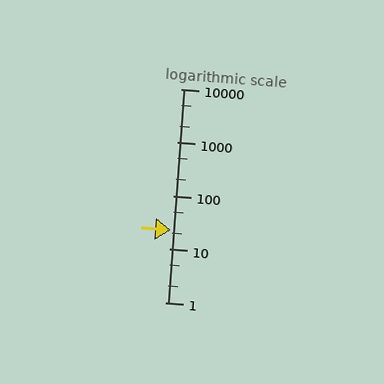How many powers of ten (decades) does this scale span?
The scale spans 4 decades, from 1 to 10000.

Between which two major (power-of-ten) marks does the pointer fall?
The pointer is between 10 and 100.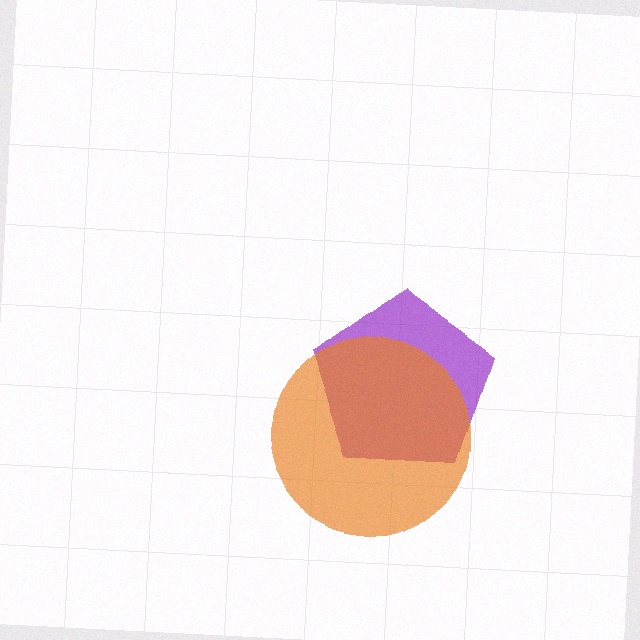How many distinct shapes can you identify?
There are 2 distinct shapes: a purple pentagon, an orange circle.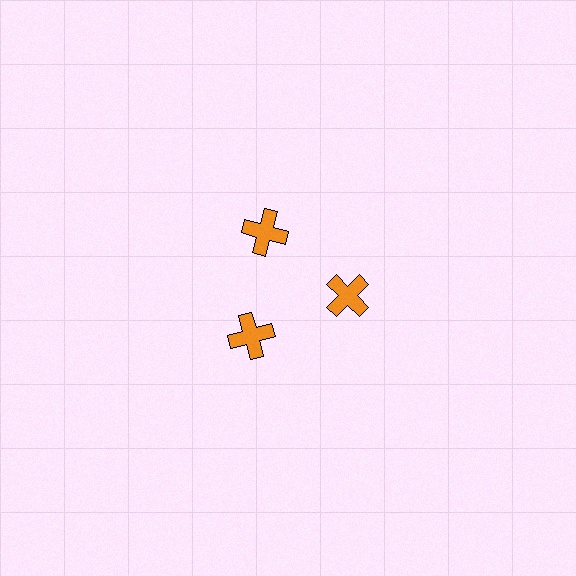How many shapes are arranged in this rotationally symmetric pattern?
There are 3 shapes, arranged in 3 groups of 1.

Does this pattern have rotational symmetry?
Yes, this pattern has 3-fold rotational symmetry. It looks the same after rotating 120 degrees around the center.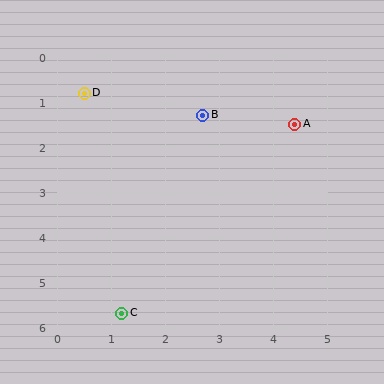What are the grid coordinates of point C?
Point C is at approximately (1.2, 5.7).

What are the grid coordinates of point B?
Point B is at approximately (2.7, 1.3).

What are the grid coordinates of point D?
Point D is at approximately (0.5, 0.8).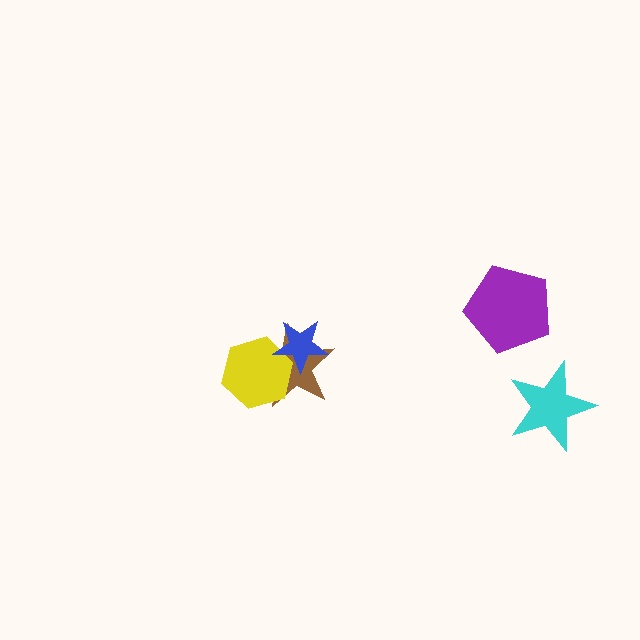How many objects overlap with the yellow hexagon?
2 objects overlap with the yellow hexagon.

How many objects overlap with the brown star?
2 objects overlap with the brown star.